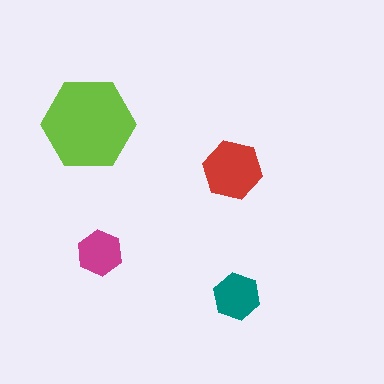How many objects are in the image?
There are 4 objects in the image.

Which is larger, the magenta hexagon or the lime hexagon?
The lime one.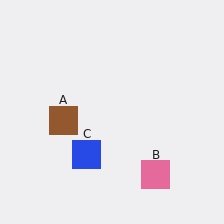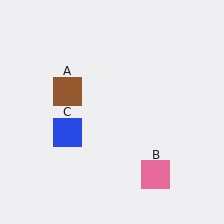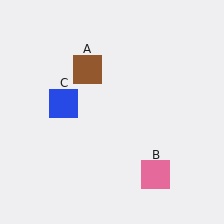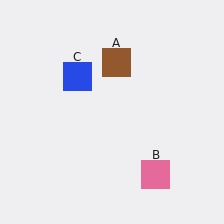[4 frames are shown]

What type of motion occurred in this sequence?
The brown square (object A), blue square (object C) rotated clockwise around the center of the scene.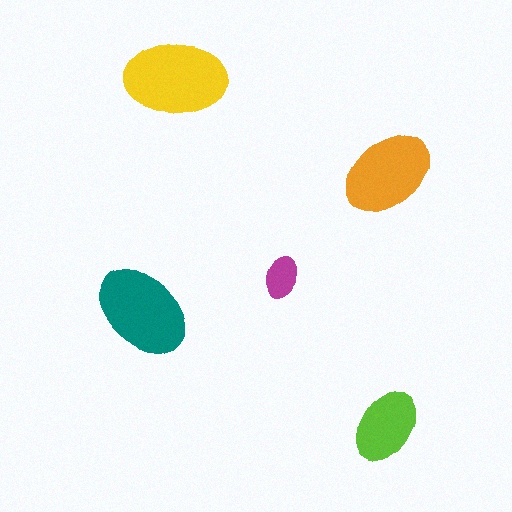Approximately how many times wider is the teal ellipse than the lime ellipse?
About 1.5 times wider.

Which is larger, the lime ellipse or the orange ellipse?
The orange one.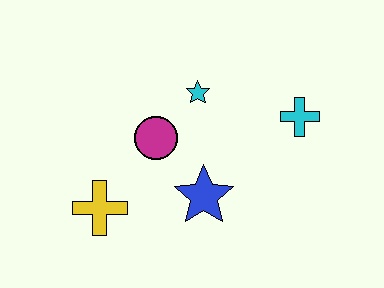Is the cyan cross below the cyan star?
Yes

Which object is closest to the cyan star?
The magenta circle is closest to the cyan star.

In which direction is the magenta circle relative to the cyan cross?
The magenta circle is to the left of the cyan cross.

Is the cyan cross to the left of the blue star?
No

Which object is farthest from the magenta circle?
The cyan cross is farthest from the magenta circle.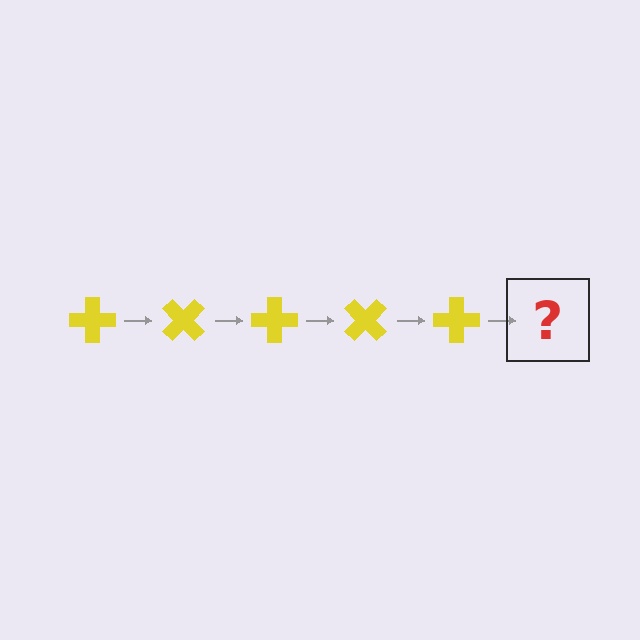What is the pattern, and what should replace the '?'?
The pattern is that the cross rotates 45 degrees each step. The '?' should be a yellow cross rotated 225 degrees.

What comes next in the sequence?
The next element should be a yellow cross rotated 225 degrees.